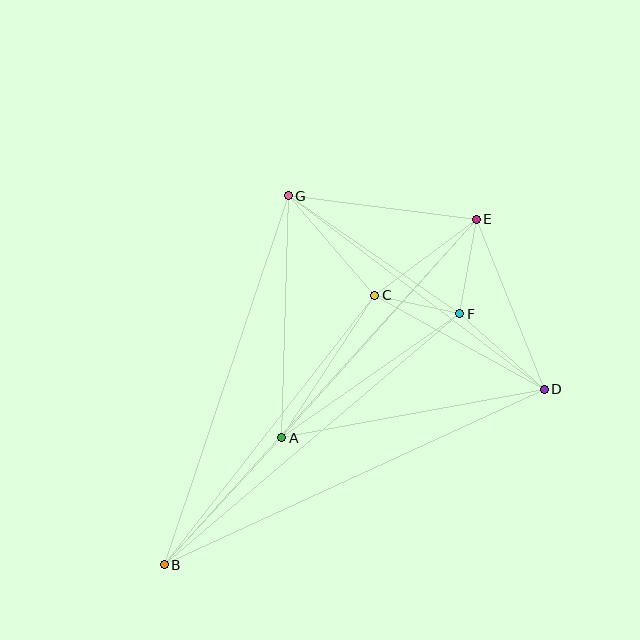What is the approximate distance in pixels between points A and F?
The distance between A and F is approximately 217 pixels.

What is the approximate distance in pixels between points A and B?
The distance between A and B is approximately 173 pixels.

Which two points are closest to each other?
Points C and F are closest to each other.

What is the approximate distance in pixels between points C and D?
The distance between C and D is approximately 194 pixels.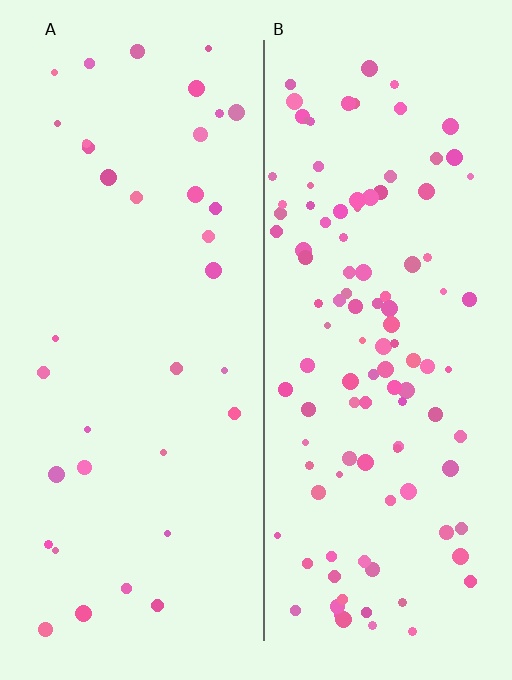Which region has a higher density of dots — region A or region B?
B (the right).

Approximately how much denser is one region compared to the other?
Approximately 3.1× — region B over region A.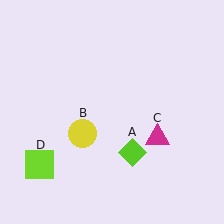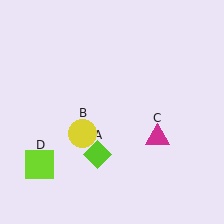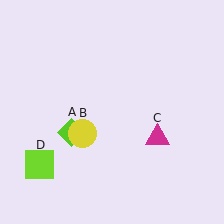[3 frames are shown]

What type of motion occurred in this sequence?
The lime diamond (object A) rotated clockwise around the center of the scene.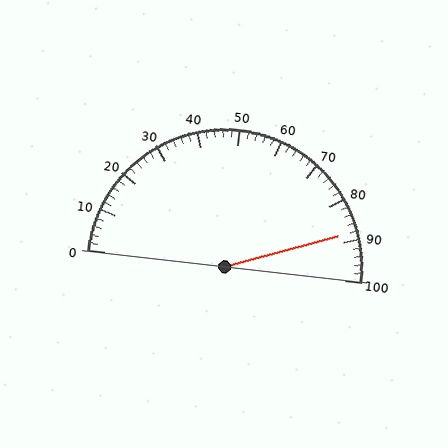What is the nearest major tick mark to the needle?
The nearest major tick mark is 90.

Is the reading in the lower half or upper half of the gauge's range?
The reading is in the upper half of the range (0 to 100).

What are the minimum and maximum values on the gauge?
The gauge ranges from 0 to 100.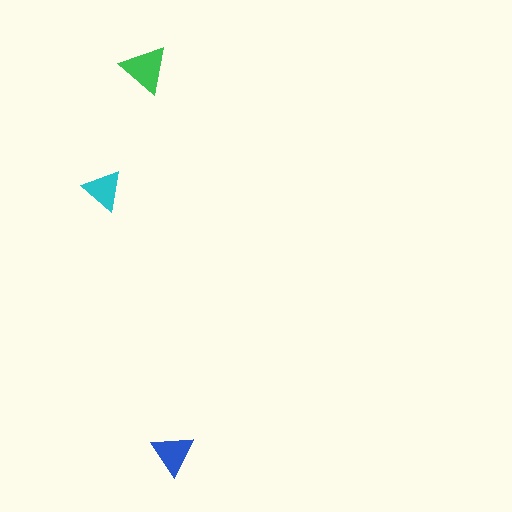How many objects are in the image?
There are 3 objects in the image.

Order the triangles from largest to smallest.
the green one, the blue one, the cyan one.